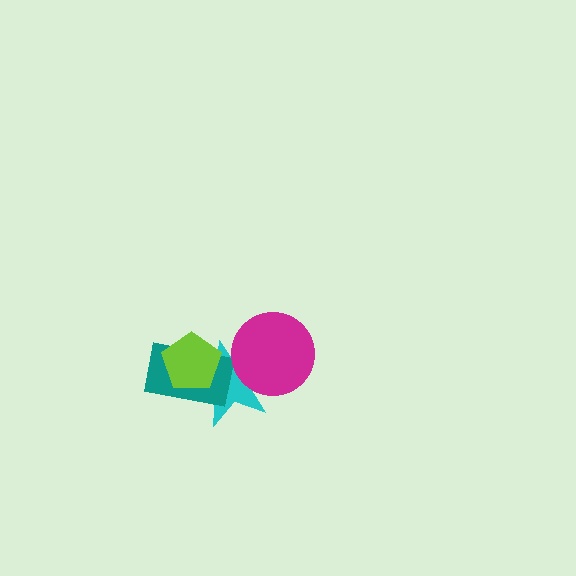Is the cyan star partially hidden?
Yes, it is partially covered by another shape.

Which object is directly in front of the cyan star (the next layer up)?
The teal rectangle is directly in front of the cyan star.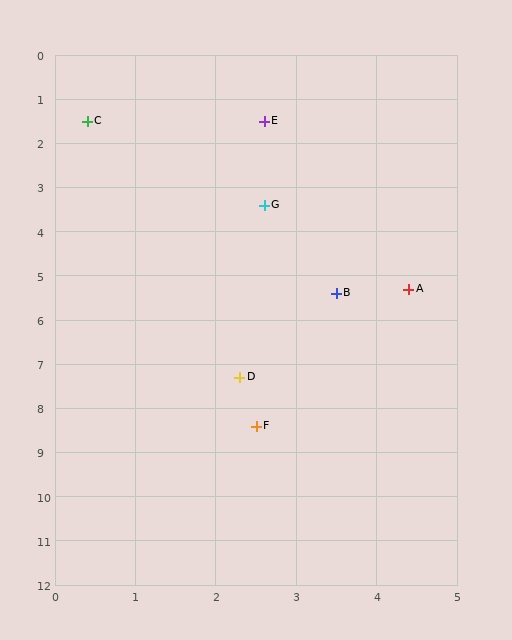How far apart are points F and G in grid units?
Points F and G are about 5.0 grid units apart.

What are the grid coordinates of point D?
Point D is at approximately (2.3, 7.3).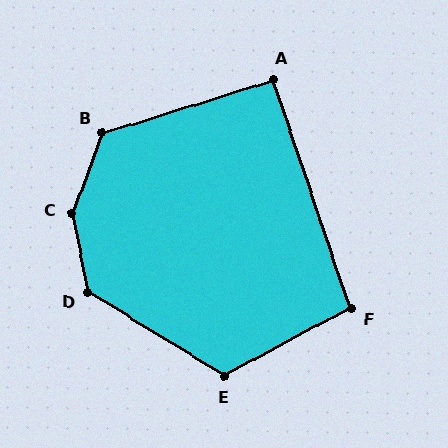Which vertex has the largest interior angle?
C, at approximately 148 degrees.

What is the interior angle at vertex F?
Approximately 99 degrees (obtuse).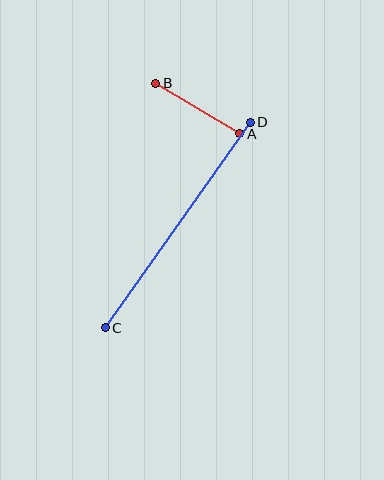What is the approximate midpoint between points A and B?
The midpoint is at approximately (198, 108) pixels.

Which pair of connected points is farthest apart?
Points C and D are farthest apart.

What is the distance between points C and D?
The distance is approximately 251 pixels.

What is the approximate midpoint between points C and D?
The midpoint is at approximately (178, 225) pixels.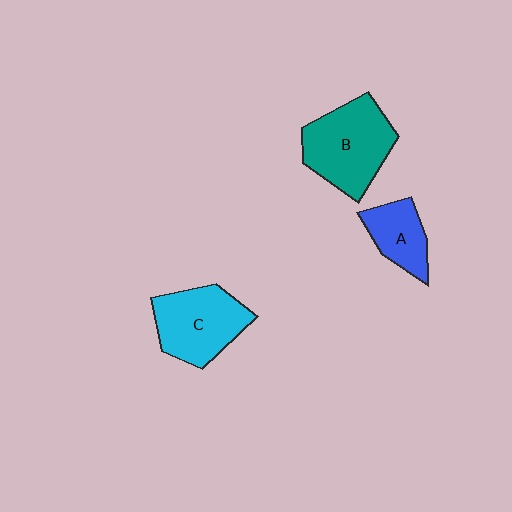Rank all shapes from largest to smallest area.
From largest to smallest: B (teal), C (cyan), A (blue).